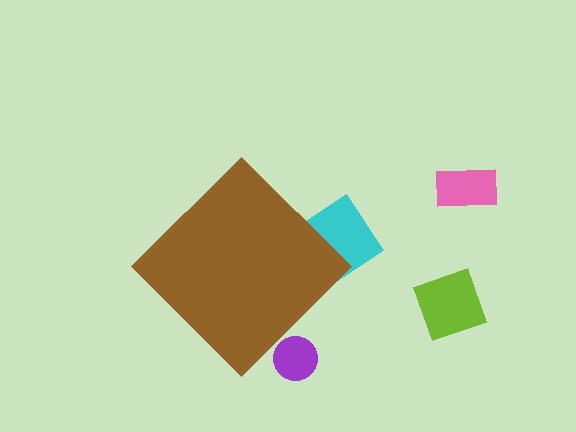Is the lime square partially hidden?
No, the lime square is fully visible.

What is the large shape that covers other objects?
A brown diamond.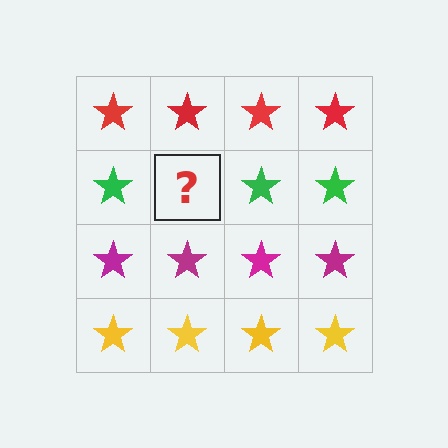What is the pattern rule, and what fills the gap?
The rule is that each row has a consistent color. The gap should be filled with a green star.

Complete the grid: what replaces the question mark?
The question mark should be replaced with a green star.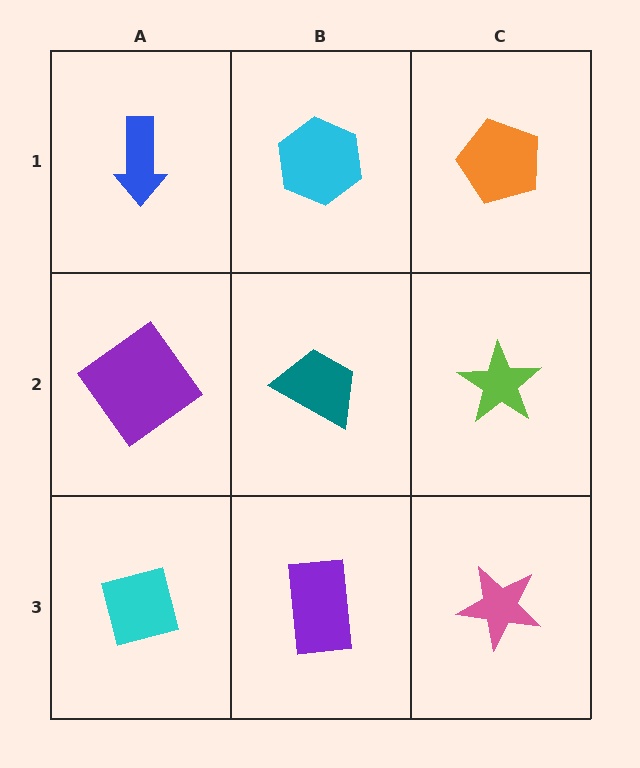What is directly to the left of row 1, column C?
A cyan hexagon.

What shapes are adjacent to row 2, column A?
A blue arrow (row 1, column A), a cyan square (row 3, column A), a teal trapezoid (row 2, column B).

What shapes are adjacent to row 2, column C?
An orange pentagon (row 1, column C), a pink star (row 3, column C), a teal trapezoid (row 2, column B).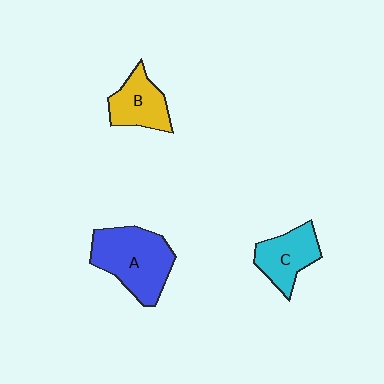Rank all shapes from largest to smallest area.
From largest to smallest: A (blue), C (cyan), B (yellow).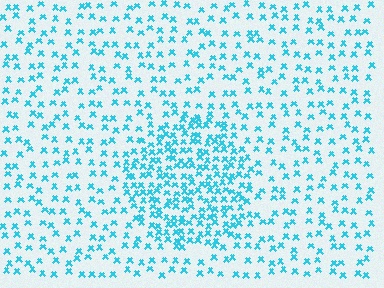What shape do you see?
I see a circle.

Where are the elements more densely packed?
The elements are more densely packed inside the circle boundary.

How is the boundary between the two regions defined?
The boundary is defined by a change in element density (approximately 2.2x ratio). All elements are the same color, size, and shape.